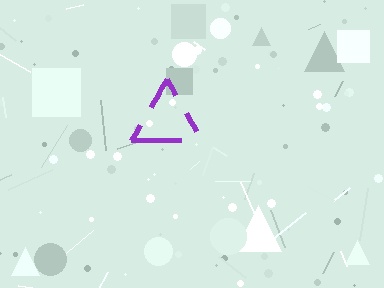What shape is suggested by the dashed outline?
The dashed outline suggests a triangle.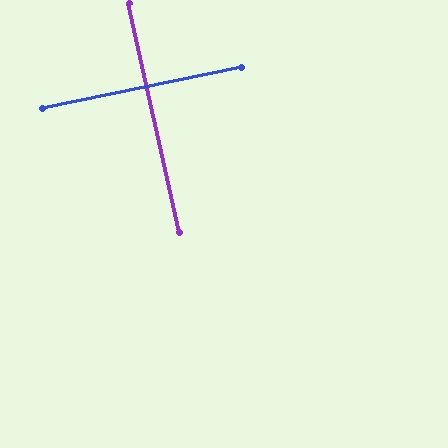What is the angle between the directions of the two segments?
Approximately 89 degrees.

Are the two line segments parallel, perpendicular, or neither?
Perpendicular — they meet at approximately 89°.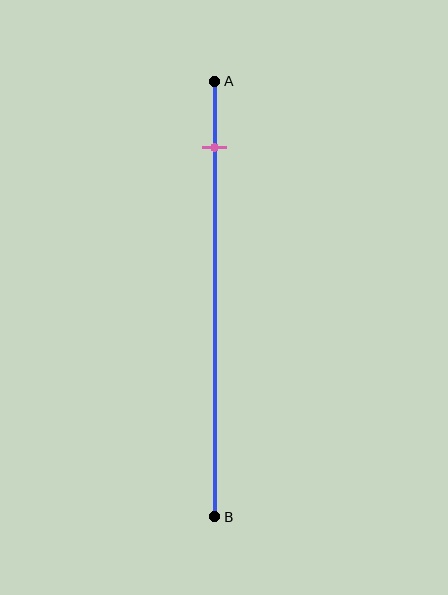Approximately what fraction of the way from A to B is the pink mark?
The pink mark is approximately 15% of the way from A to B.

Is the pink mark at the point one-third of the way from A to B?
No, the mark is at about 15% from A, not at the 33% one-third point.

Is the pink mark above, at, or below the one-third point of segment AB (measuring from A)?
The pink mark is above the one-third point of segment AB.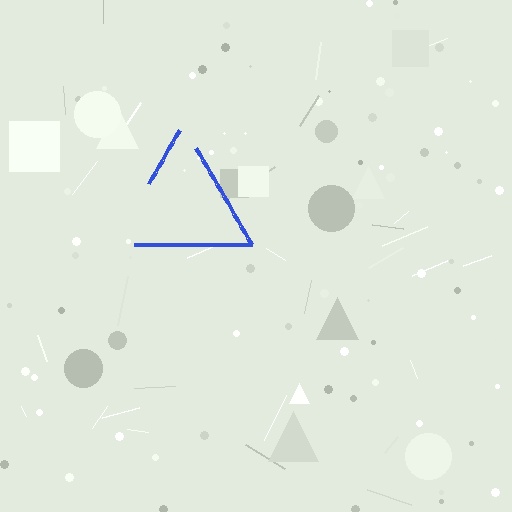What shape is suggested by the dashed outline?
The dashed outline suggests a triangle.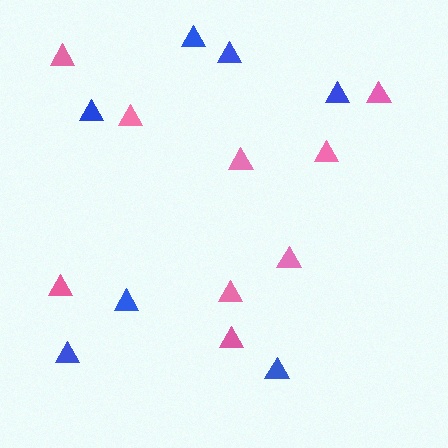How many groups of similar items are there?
There are 2 groups: one group of pink triangles (9) and one group of blue triangles (7).